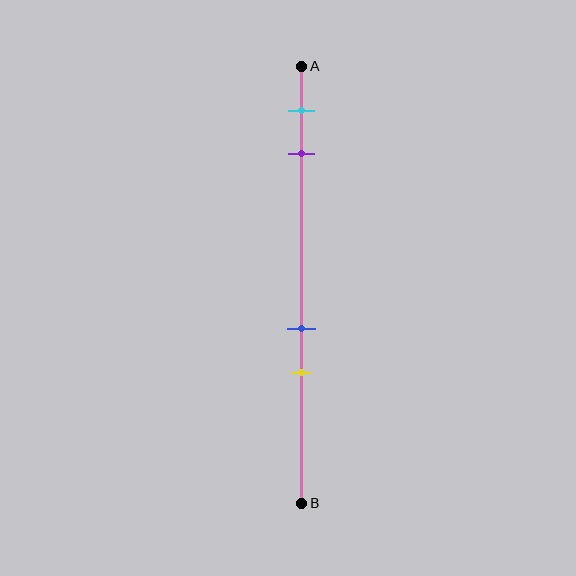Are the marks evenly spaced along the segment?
No, the marks are not evenly spaced.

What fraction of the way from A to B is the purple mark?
The purple mark is approximately 20% (0.2) of the way from A to B.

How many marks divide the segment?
There are 4 marks dividing the segment.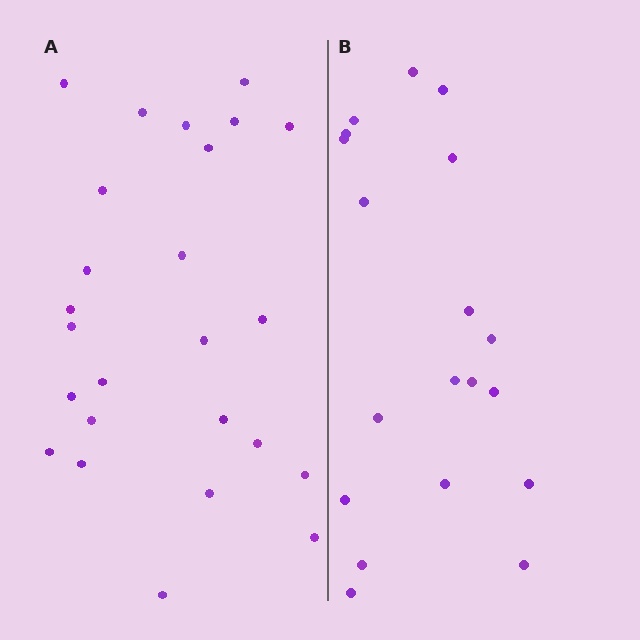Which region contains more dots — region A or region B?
Region A (the left region) has more dots.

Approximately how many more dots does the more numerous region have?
Region A has about 6 more dots than region B.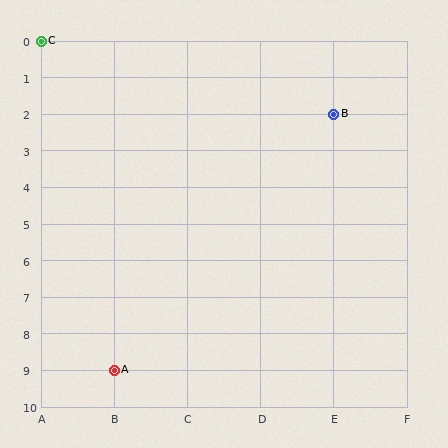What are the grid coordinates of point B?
Point B is at grid coordinates (E, 2).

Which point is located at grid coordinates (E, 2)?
Point B is at (E, 2).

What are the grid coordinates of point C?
Point C is at grid coordinates (A, 0).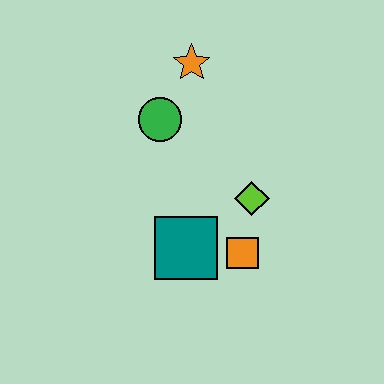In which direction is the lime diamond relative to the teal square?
The lime diamond is to the right of the teal square.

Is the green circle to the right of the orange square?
No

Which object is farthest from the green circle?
The orange square is farthest from the green circle.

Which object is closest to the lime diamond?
The orange square is closest to the lime diamond.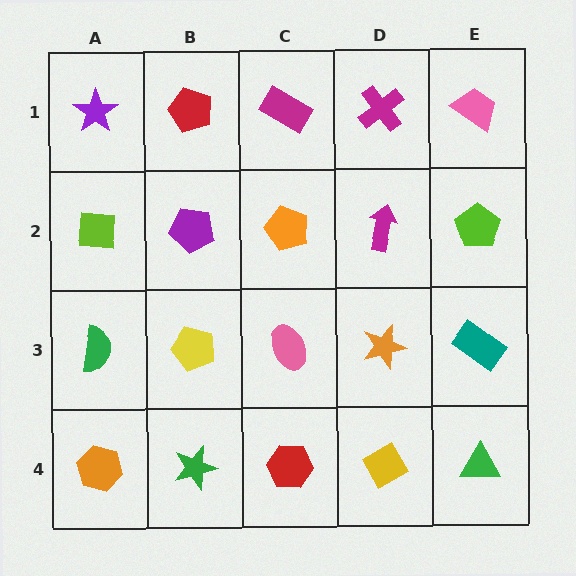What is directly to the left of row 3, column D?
A pink ellipse.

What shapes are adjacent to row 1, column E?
A lime pentagon (row 2, column E), a magenta cross (row 1, column D).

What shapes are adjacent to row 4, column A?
A green semicircle (row 3, column A), a green star (row 4, column B).